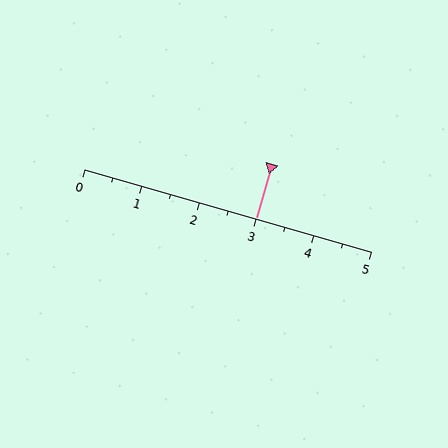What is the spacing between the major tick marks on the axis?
The major ticks are spaced 1 apart.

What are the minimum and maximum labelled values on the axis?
The axis runs from 0 to 5.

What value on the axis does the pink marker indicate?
The marker indicates approximately 3.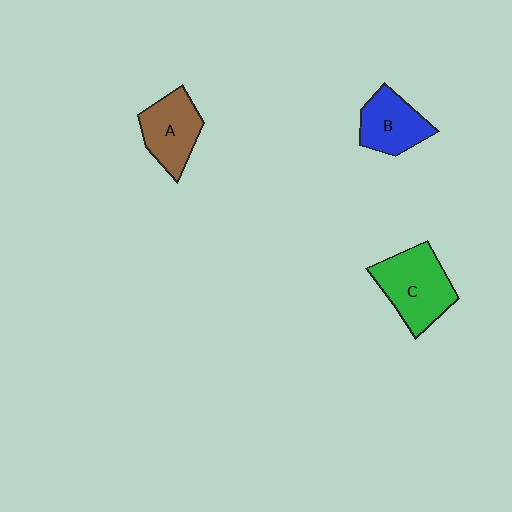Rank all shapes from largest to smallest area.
From largest to smallest: C (green), A (brown), B (blue).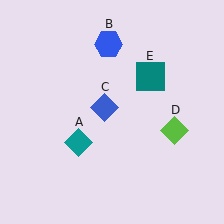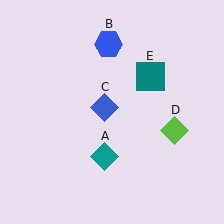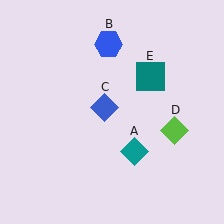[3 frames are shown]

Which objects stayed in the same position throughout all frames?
Blue hexagon (object B) and blue diamond (object C) and lime diamond (object D) and teal square (object E) remained stationary.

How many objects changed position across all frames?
1 object changed position: teal diamond (object A).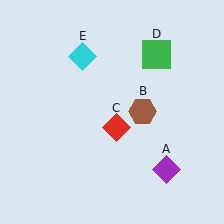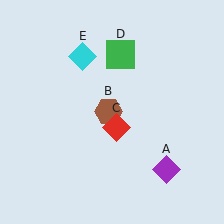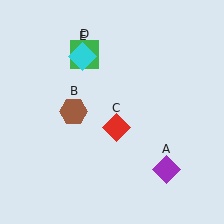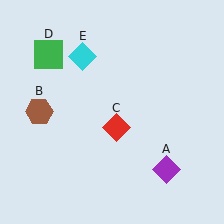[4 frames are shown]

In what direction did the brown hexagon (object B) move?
The brown hexagon (object B) moved left.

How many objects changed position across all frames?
2 objects changed position: brown hexagon (object B), green square (object D).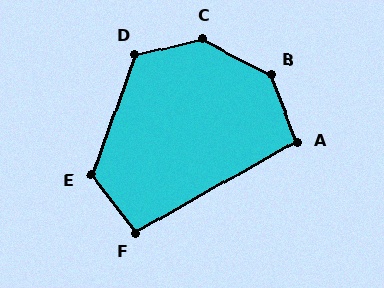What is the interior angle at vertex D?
Approximately 124 degrees (obtuse).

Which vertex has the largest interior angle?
C, at approximately 139 degrees.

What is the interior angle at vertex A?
Approximately 98 degrees (obtuse).